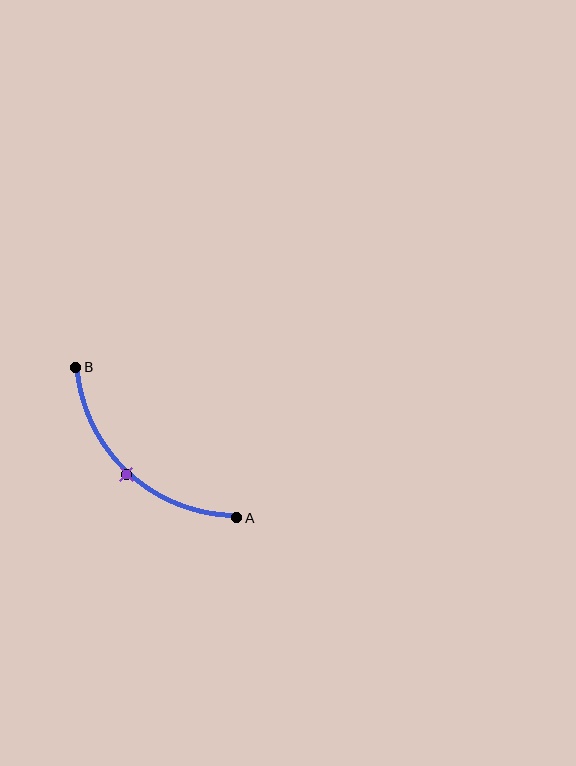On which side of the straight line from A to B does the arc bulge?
The arc bulges below and to the left of the straight line connecting A and B.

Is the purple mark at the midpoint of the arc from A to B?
Yes. The purple mark lies on the arc at equal arc-length from both A and B — it is the arc midpoint.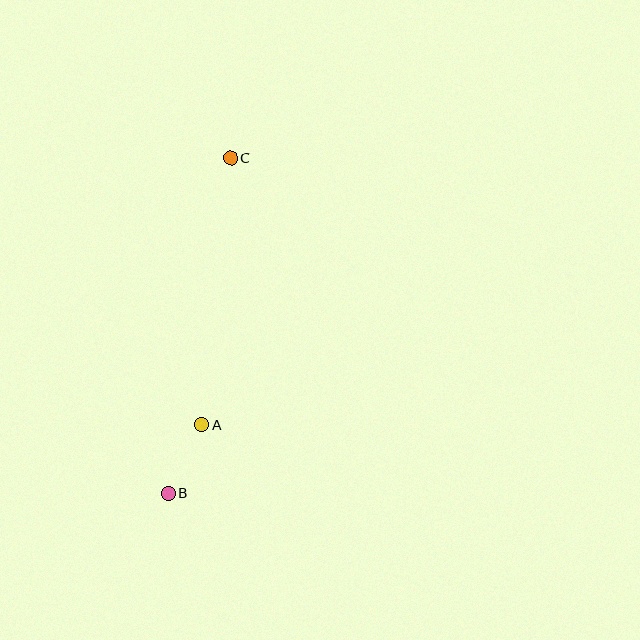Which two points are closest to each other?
Points A and B are closest to each other.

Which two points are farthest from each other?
Points B and C are farthest from each other.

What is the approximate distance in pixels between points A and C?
The distance between A and C is approximately 269 pixels.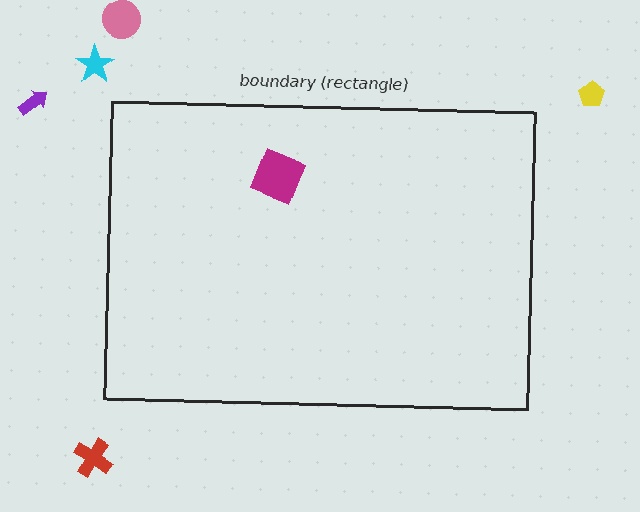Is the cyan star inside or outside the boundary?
Outside.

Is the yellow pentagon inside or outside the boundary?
Outside.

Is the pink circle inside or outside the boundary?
Outside.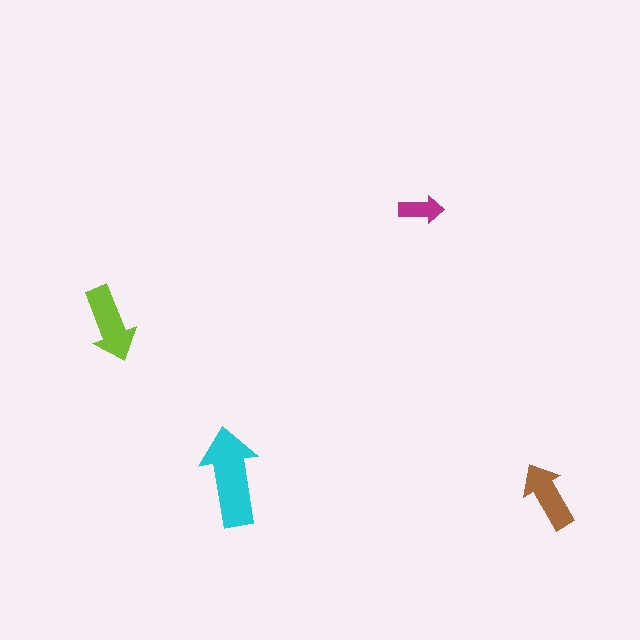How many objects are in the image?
There are 4 objects in the image.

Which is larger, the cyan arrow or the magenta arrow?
The cyan one.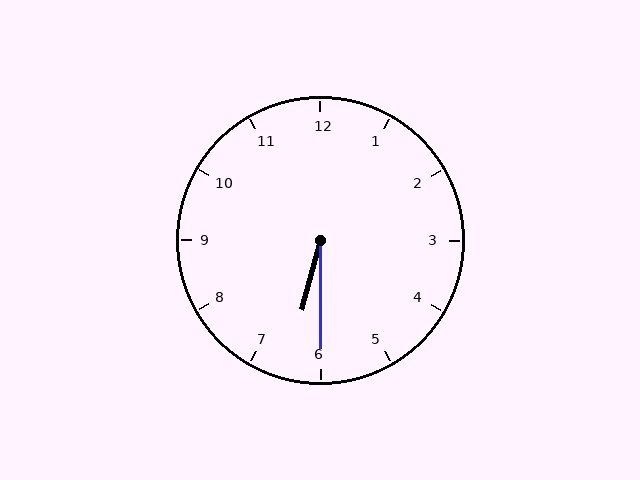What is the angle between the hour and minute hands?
Approximately 15 degrees.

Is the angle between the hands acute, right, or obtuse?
It is acute.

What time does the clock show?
6:30.